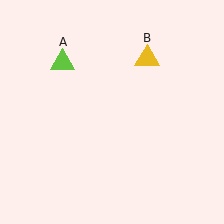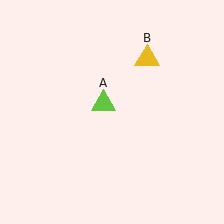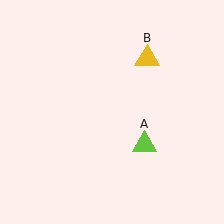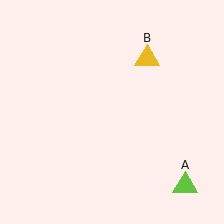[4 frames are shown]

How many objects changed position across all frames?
1 object changed position: lime triangle (object A).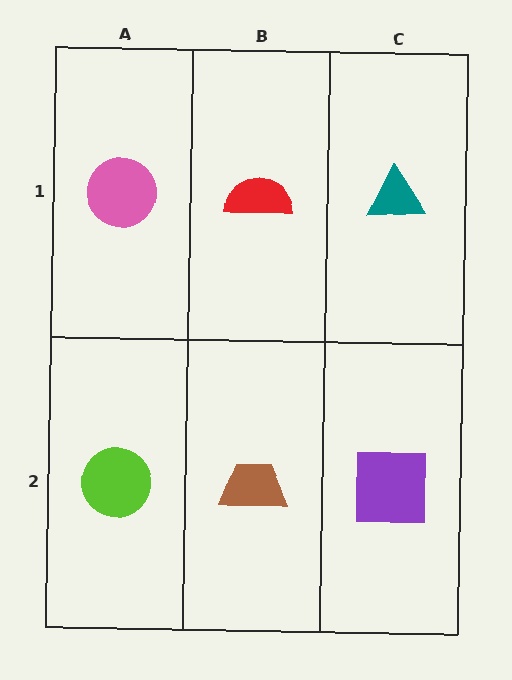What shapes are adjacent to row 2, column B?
A red semicircle (row 1, column B), a lime circle (row 2, column A), a purple square (row 2, column C).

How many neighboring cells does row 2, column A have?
2.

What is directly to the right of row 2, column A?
A brown trapezoid.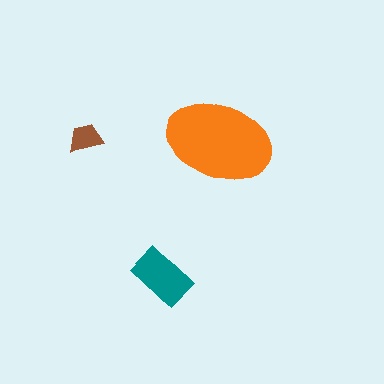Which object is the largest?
The orange ellipse.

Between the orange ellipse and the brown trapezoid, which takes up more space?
The orange ellipse.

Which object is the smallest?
The brown trapezoid.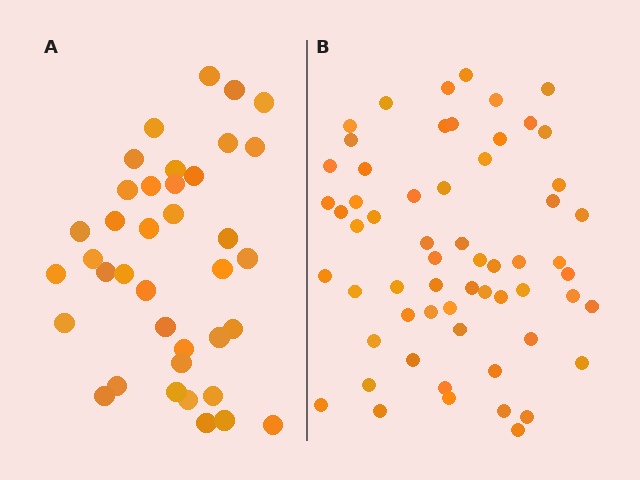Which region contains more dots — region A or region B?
Region B (the right region) has more dots.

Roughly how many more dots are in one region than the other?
Region B has approximately 20 more dots than region A.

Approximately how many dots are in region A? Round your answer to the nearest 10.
About 40 dots. (The exact count is 38, which rounds to 40.)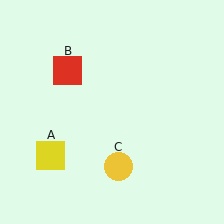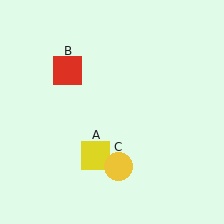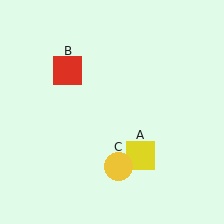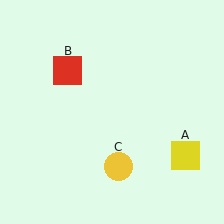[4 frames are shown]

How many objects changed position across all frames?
1 object changed position: yellow square (object A).